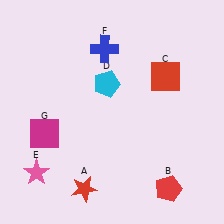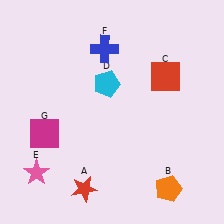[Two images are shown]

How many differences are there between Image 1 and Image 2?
There is 1 difference between the two images.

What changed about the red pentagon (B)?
In Image 1, B is red. In Image 2, it changed to orange.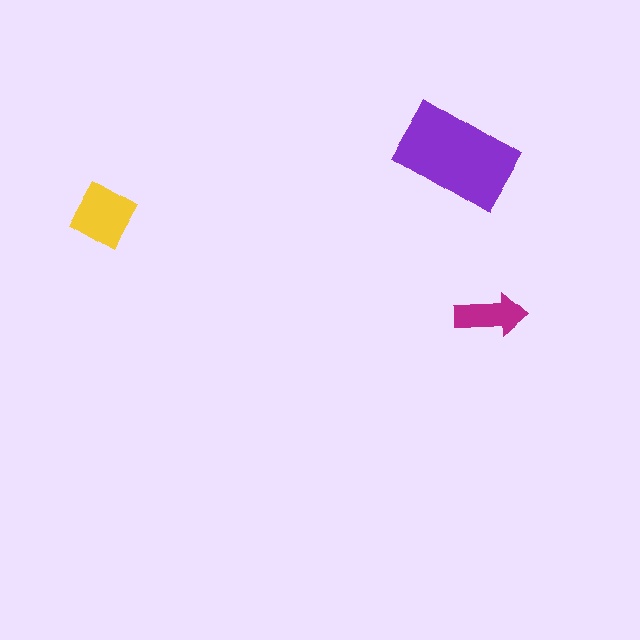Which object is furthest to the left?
The yellow diamond is leftmost.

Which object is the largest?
The purple rectangle.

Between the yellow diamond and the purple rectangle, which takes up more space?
The purple rectangle.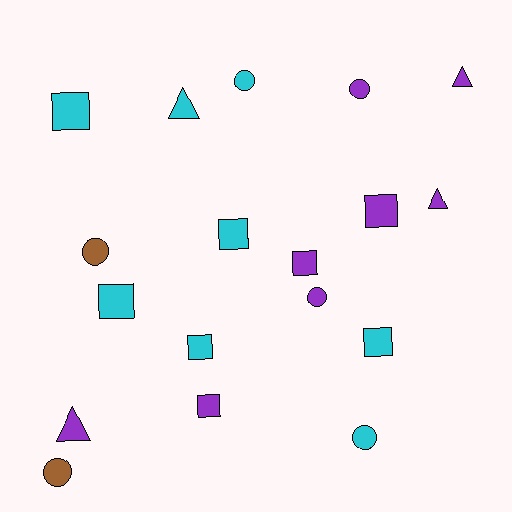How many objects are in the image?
There are 18 objects.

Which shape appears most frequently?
Square, with 8 objects.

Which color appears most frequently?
Purple, with 8 objects.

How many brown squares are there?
There are no brown squares.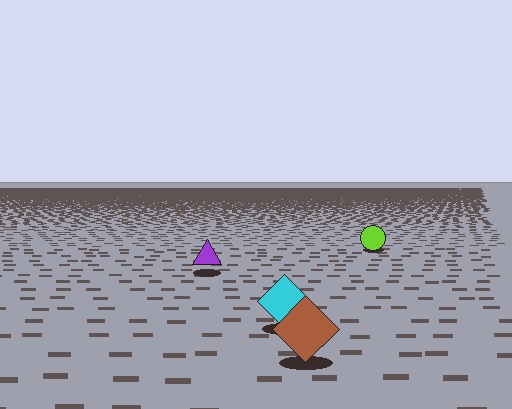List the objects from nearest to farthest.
From nearest to farthest: the brown diamond, the cyan diamond, the purple triangle, the lime circle.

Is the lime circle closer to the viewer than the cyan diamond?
No. The cyan diamond is closer — you can tell from the texture gradient: the ground texture is coarser near it.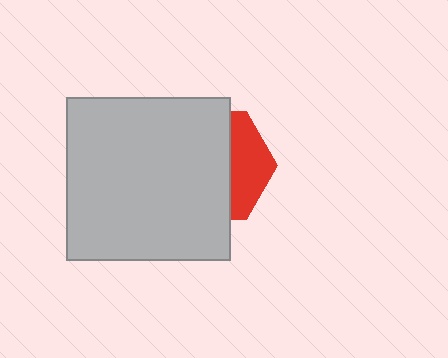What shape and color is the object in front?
The object in front is a light gray square.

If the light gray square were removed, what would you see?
You would see the complete red hexagon.